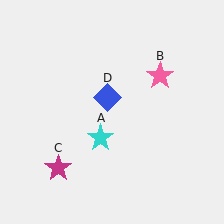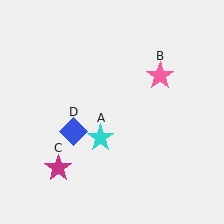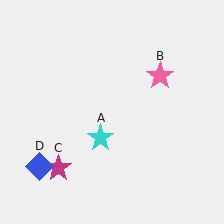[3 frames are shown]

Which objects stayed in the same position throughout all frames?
Cyan star (object A) and pink star (object B) and magenta star (object C) remained stationary.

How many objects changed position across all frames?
1 object changed position: blue diamond (object D).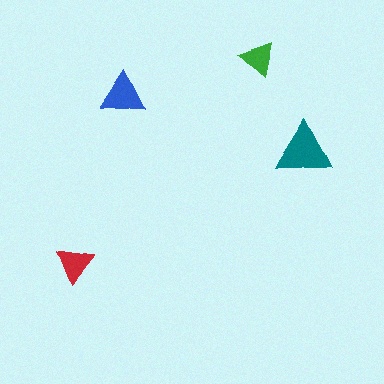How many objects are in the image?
There are 4 objects in the image.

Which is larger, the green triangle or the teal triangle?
The teal one.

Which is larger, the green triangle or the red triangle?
The red one.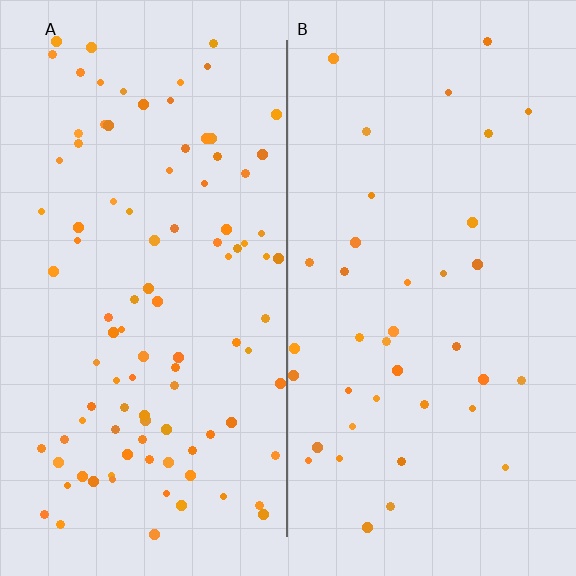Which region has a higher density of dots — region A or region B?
A (the left).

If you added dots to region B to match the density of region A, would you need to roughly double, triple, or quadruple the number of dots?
Approximately triple.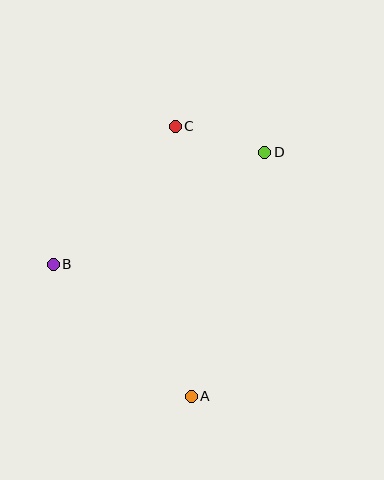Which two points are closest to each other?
Points C and D are closest to each other.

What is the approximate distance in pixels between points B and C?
The distance between B and C is approximately 184 pixels.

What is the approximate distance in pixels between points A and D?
The distance between A and D is approximately 255 pixels.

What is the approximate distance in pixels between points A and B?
The distance between A and B is approximately 191 pixels.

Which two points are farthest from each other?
Points A and C are farthest from each other.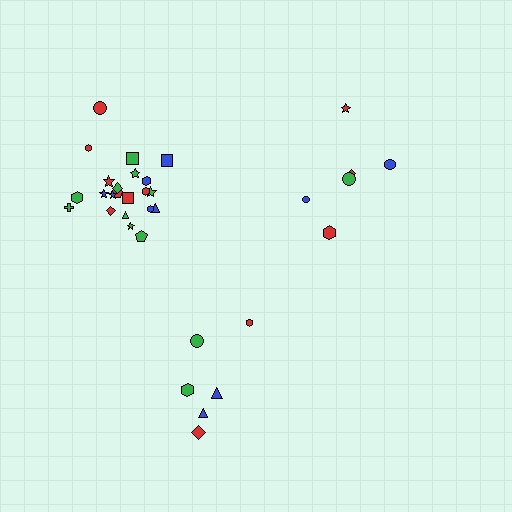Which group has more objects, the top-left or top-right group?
The top-left group.